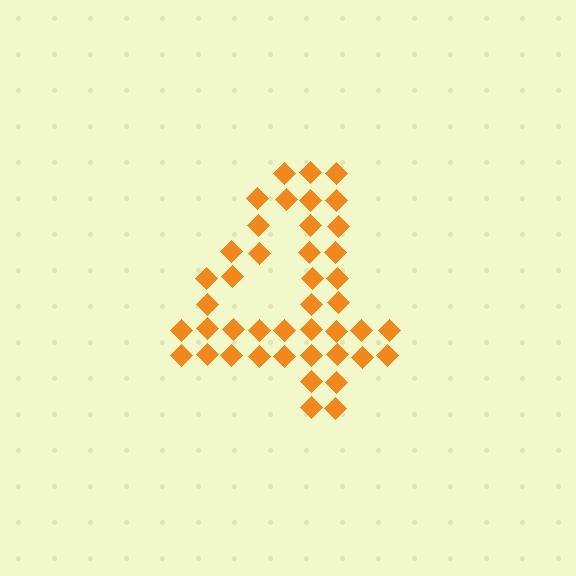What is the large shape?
The large shape is the digit 4.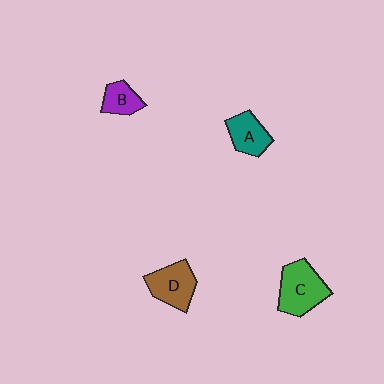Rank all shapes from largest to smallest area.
From largest to smallest: C (green), D (brown), A (teal), B (purple).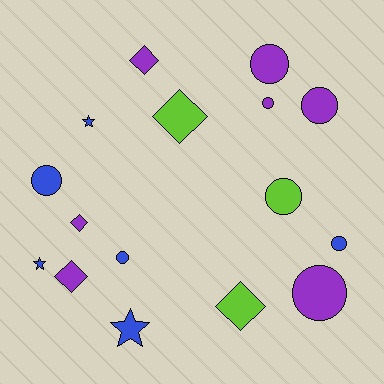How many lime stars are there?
There are no lime stars.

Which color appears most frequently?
Purple, with 7 objects.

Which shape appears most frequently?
Circle, with 8 objects.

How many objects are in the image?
There are 16 objects.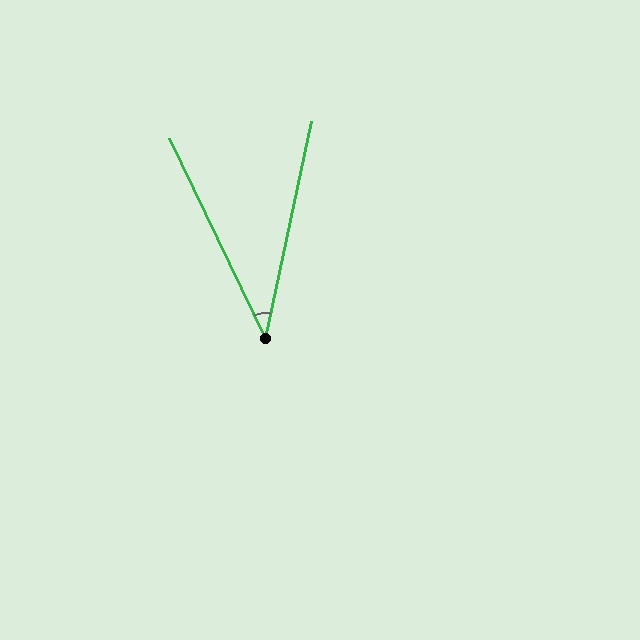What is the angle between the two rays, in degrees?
Approximately 38 degrees.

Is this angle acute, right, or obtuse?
It is acute.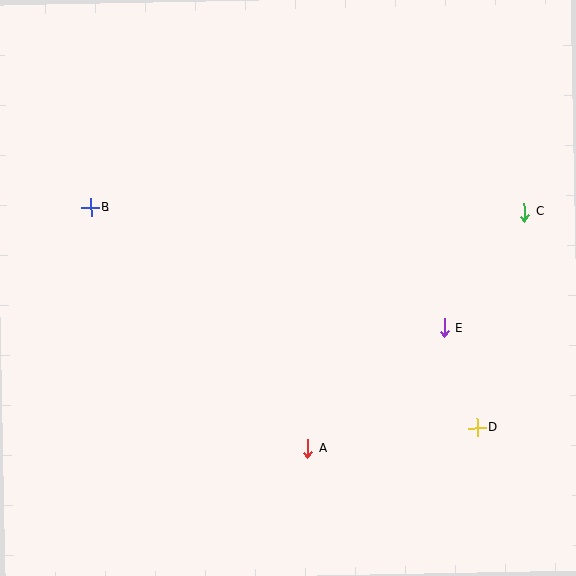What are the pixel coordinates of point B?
Point B is at (91, 207).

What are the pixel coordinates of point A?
Point A is at (308, 448).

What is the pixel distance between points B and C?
The distance between B and C is 434 pixels.